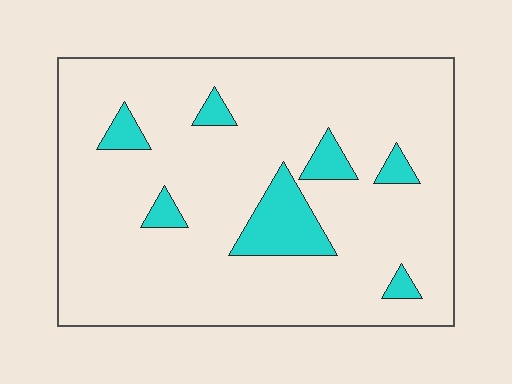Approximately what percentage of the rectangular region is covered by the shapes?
Approximately 10%.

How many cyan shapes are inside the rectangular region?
7.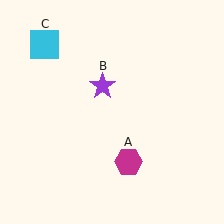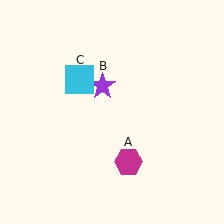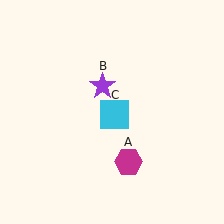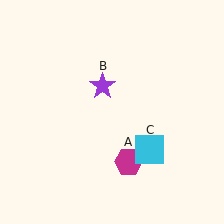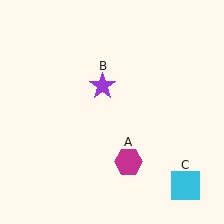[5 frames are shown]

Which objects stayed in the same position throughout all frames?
Magenta hexagon (object A) and purple star (object B) remained stationary.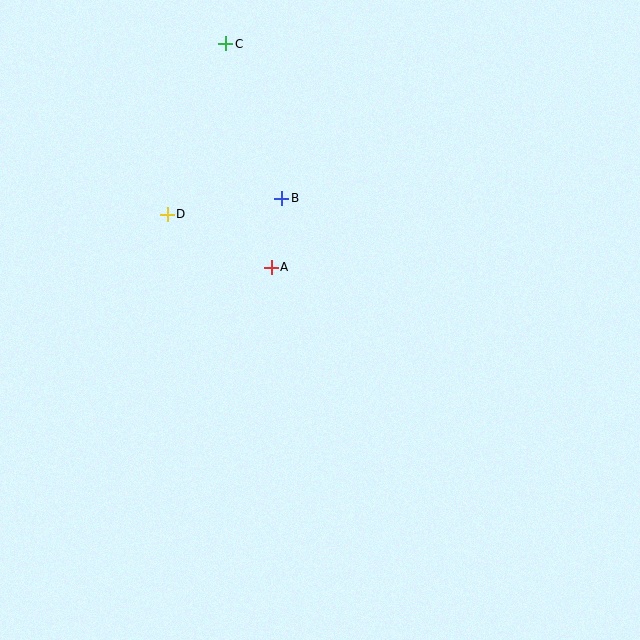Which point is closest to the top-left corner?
Point C is closest to the top-left corner.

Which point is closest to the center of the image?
Point A at (271, 267) is closest to the center.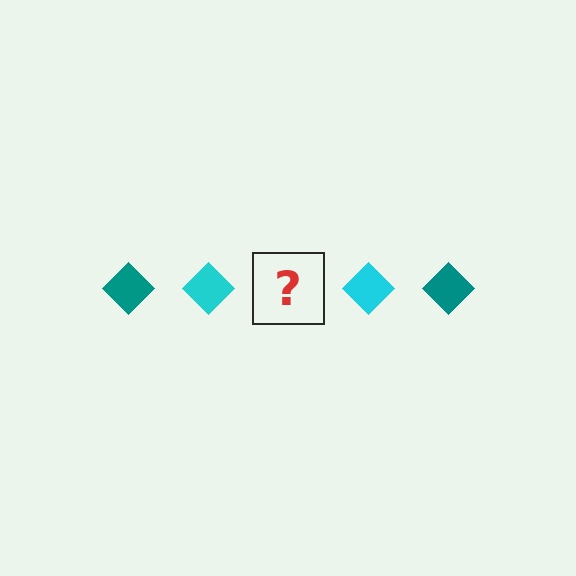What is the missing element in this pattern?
The missing element is a teal diamond.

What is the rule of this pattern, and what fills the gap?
The rule is that the pattern cycles through teal, cyan diamonds. The gap should be filled with a teal diamond.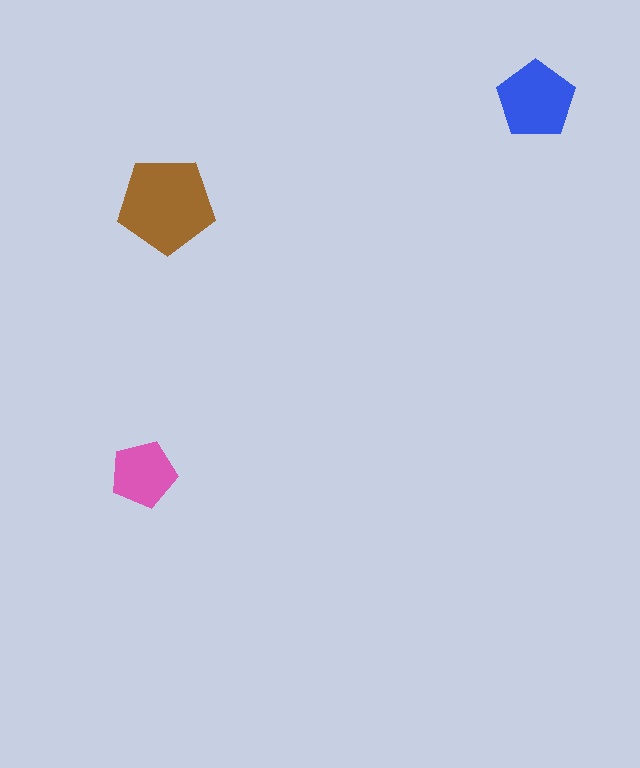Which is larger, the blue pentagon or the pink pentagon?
The blue one.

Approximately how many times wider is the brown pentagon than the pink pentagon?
About 1.5 times wider.